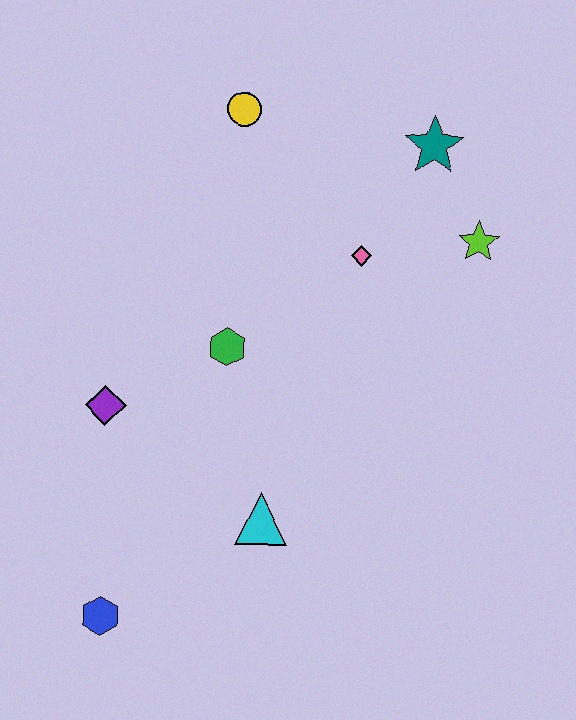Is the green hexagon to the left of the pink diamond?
Yes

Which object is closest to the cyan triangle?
The green hexagon is closest to the cyan triangle.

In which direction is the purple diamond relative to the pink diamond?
The purple diamond is to the left of the pink diamond.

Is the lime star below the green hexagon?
No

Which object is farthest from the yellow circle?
The blue hexagon is farthest from the yellow circle.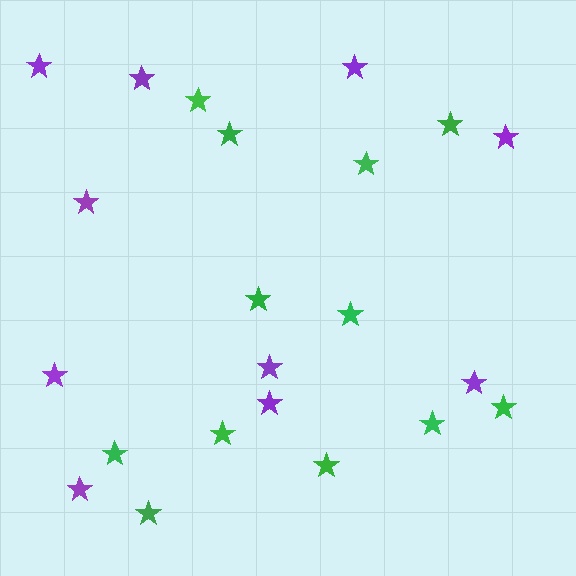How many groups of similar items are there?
There are 2 groups: one group of purple stars (10) and one group of green stars (12).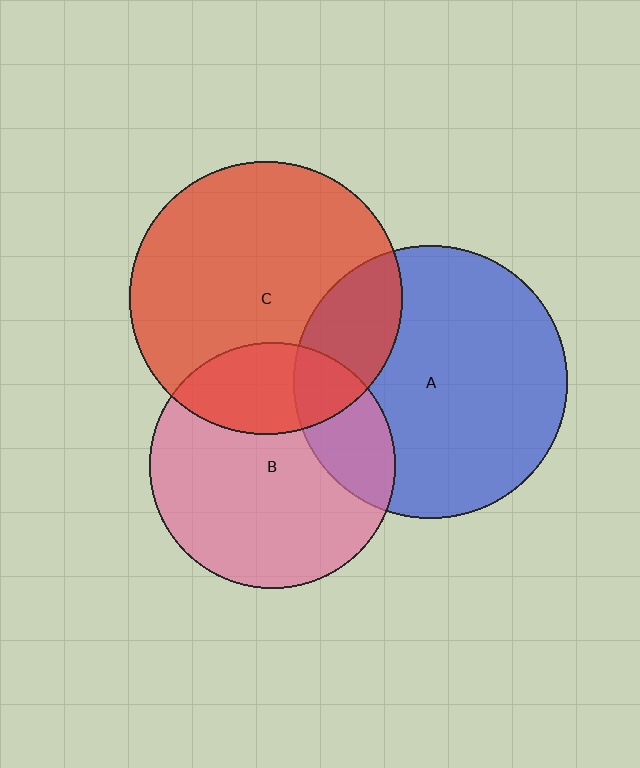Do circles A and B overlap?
Yes.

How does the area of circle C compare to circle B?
Approximately 1.2 times.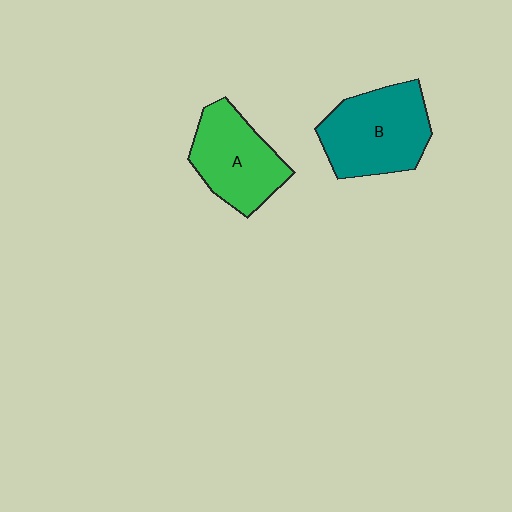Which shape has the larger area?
Shape B (teal).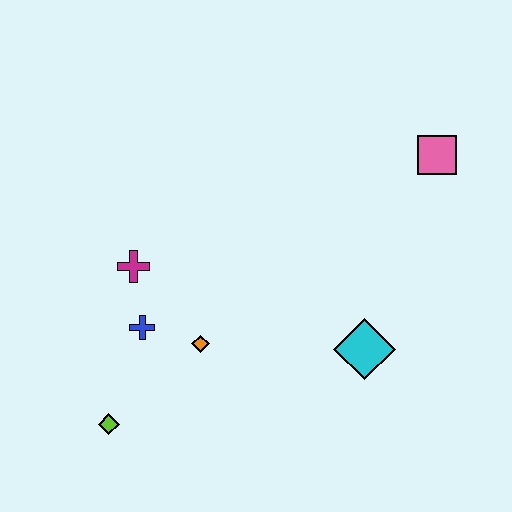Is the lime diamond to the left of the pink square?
Yes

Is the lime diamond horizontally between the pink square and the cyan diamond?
No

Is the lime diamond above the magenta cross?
No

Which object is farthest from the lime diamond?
The pink square is farthest from the lime diamond.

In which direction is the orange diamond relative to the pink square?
The orange diamond is to the left of the pink square.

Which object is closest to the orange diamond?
The blue cross is closest to the orange diamond.